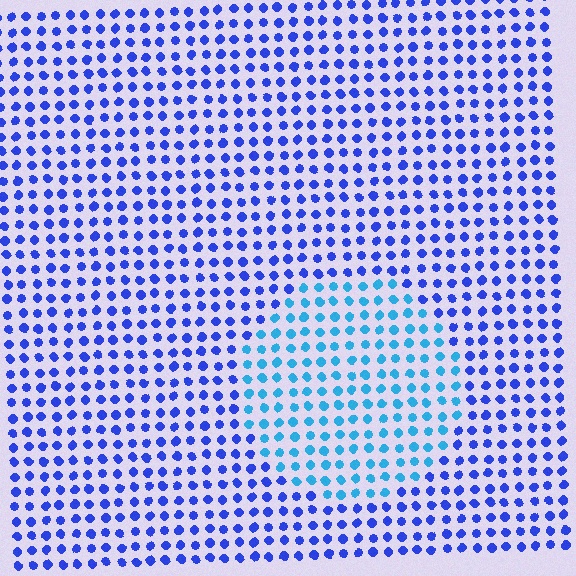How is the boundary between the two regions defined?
The boundary is defined purely by a slight shift in hue (about 36 degrees). Spacing, size, and orientation are identical on both sides.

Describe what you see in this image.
The image is filled with small blue elements in a uniform arrangement. A circle-shaped region is visible where the elements are tinted to a slightly different hue, forming a subtle color boundary.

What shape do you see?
I see a circle.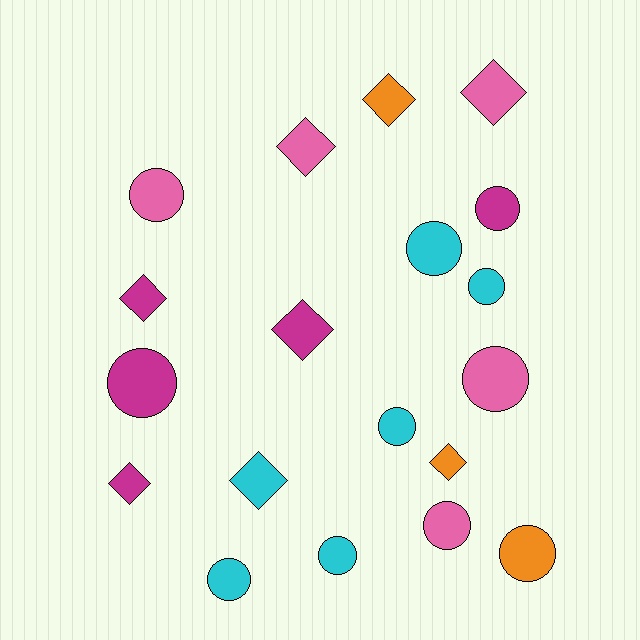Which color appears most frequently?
Cyan, with 6 objects.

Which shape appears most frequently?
Circle, with 11 objects.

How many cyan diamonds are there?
There is 1 cyan diamond.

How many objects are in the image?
There are 19 objects.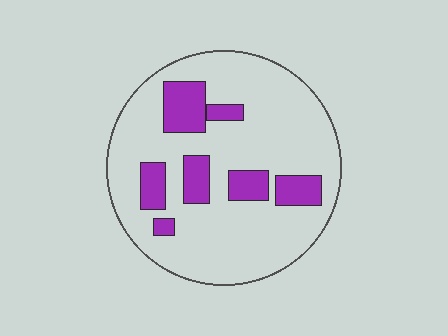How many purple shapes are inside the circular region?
7.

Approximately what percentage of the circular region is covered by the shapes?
Approximately 20%.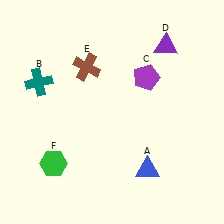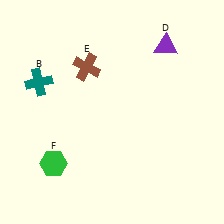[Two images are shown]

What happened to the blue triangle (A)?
The blue triangle (A) was removed in Image 2. It was in the bottom-right area of Image 1.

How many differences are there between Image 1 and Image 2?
There are 2 differences between the two images.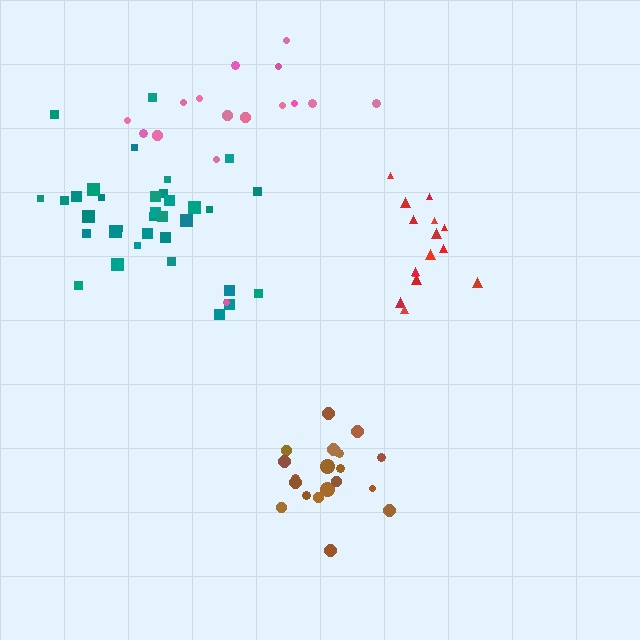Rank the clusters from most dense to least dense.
red, brown, teal, pink.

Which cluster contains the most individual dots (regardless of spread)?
Teal (34).